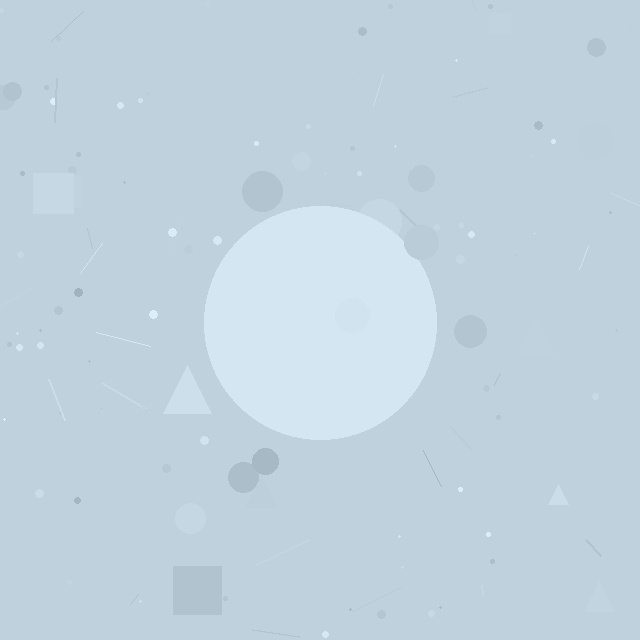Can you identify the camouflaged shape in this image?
The camouflaged shape is a circle.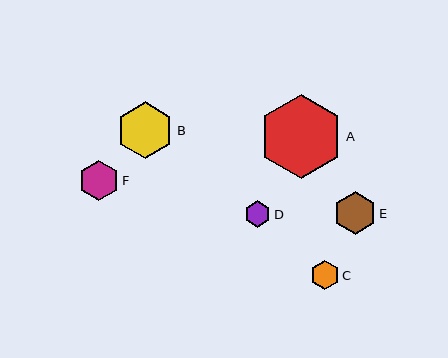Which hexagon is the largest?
Hexagon A is the largest with a size of approximately 84 pixels.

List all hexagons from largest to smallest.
From largest to smallest: A, B, E, F, C, D.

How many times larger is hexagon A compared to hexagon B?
Hexagon A is approximately 1.5 times the size of hexagon B.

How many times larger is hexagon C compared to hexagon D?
Hexagon C is approximately 1.1 times the size of hexagon D.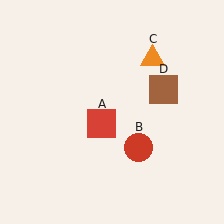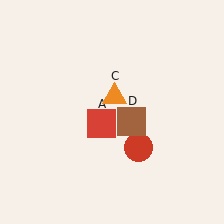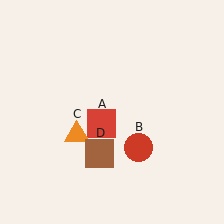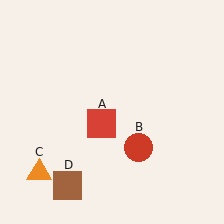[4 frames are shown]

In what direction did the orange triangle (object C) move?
The orange triangle (object C) moved down and to the left.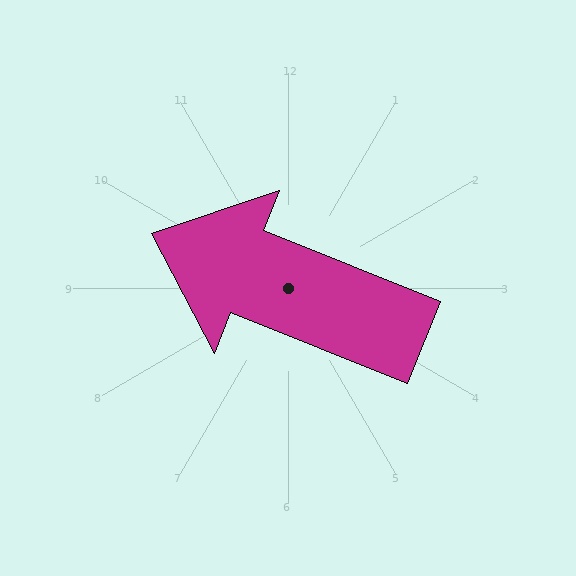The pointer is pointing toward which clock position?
Roughly 10 o'clock.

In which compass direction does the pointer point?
West.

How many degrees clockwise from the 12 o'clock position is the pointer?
Approximately 292 degrees.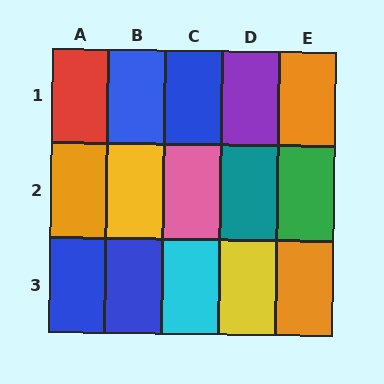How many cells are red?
1 cell is red.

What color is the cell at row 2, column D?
Teal.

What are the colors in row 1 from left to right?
Red, blue, blue, purple, orange.